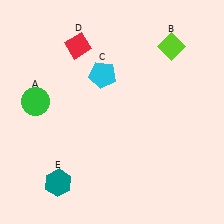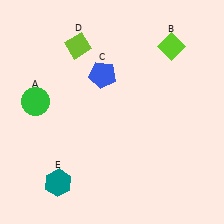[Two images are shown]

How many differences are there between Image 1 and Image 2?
There are 2 differences between the two images.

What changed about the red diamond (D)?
In Image 1, D is red. In Image 2, it changed to lime.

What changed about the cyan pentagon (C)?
In Image 1, C is cyan. In Image 2, it changed to blue.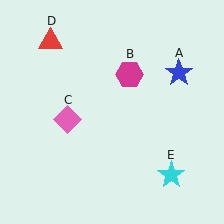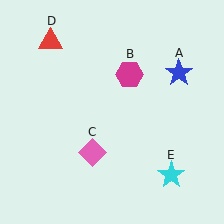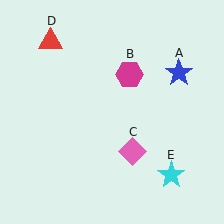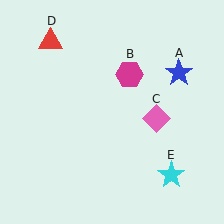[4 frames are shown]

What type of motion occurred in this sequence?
The pink diamond (object C) rotated counterclockwise around the center of the scene.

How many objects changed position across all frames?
1 object changed position: pink diamond (object C).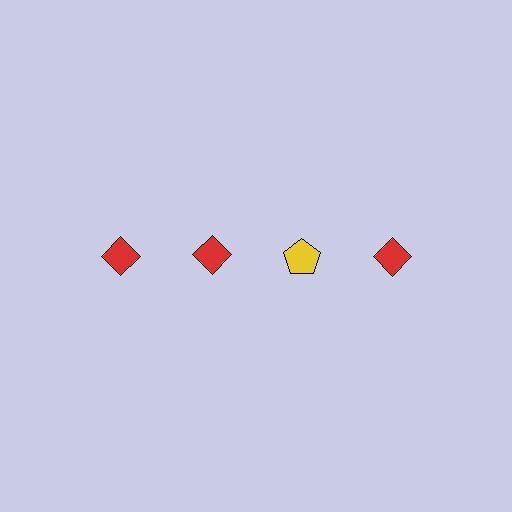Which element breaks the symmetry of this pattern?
The yellow pentagon in the top row, center column breaks the symmetry. All other shapes are red diamonds.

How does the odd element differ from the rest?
It differs in both color (yellow instead of red) and shape (pentagon instead of diamond).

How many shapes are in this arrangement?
There are 4 shapes arranged in a grid pattern.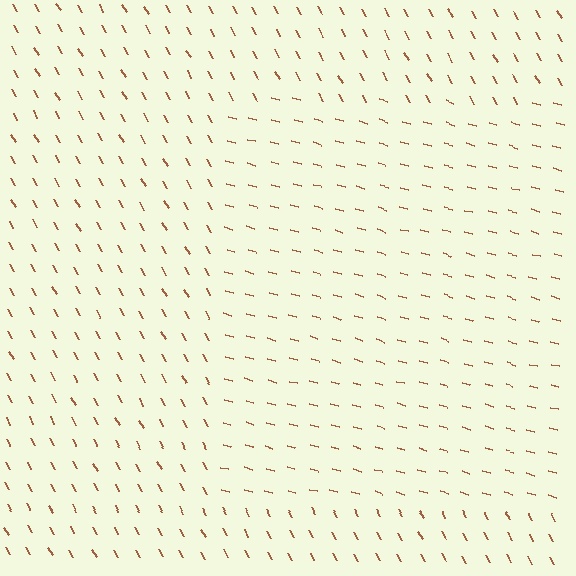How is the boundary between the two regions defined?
The boundary is defined purely by a change in line orientation (approximately 45 degrees difference). All lines are the same color and thickness.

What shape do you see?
I see a rectangle.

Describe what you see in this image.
The image is filled with small brown line segments. A rectangle region in the image has lines oriented differently from the surrounding lines, creating a visible texture boundary.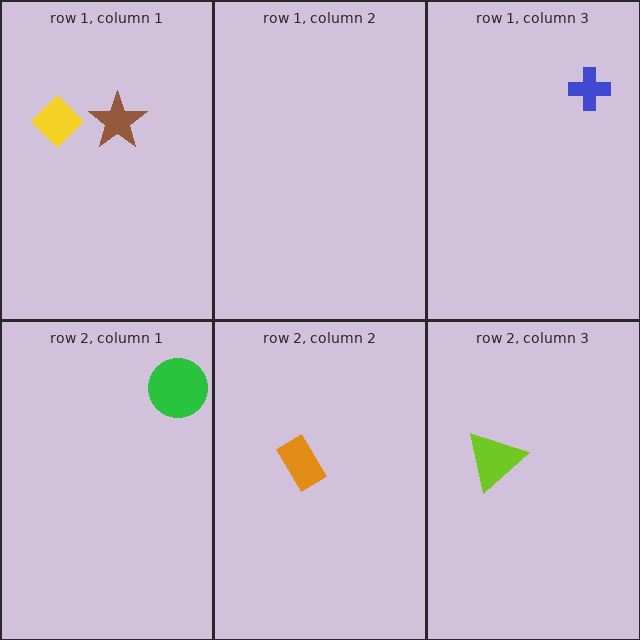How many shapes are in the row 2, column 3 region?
1.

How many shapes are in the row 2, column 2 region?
1.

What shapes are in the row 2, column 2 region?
The orange rectangle.